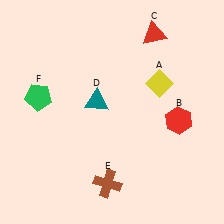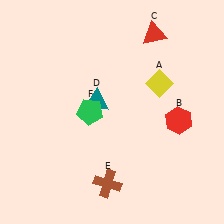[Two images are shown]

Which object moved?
The green pentagon (F) moved right.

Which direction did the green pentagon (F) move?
The green pentagon (F) moved right.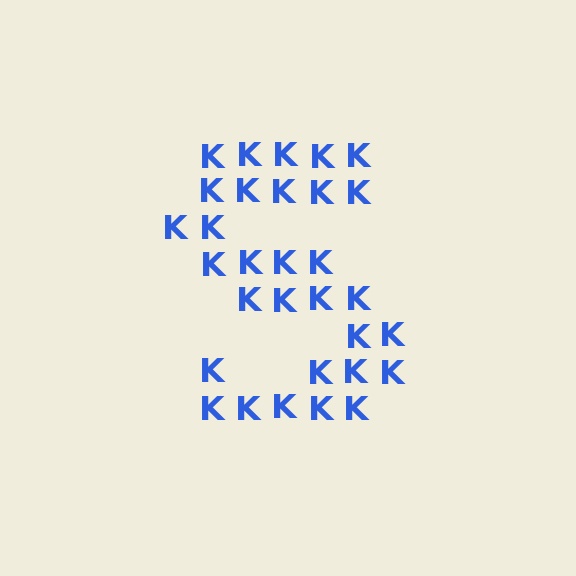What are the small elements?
The small elements are letter K's.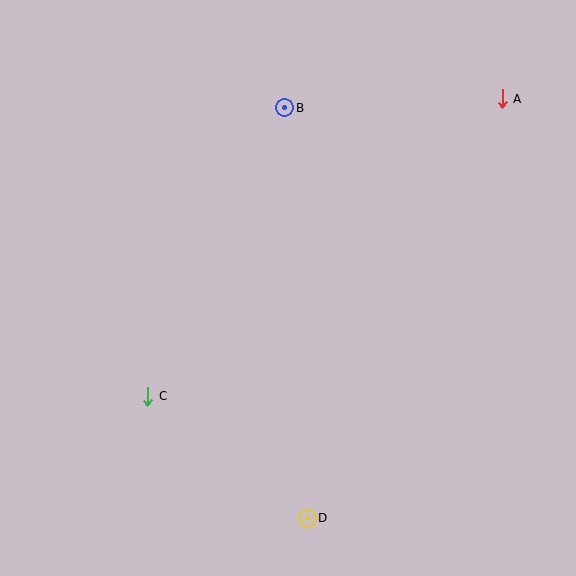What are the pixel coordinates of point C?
Point C is at (148, 396).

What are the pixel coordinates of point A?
Point A is at (502, 99).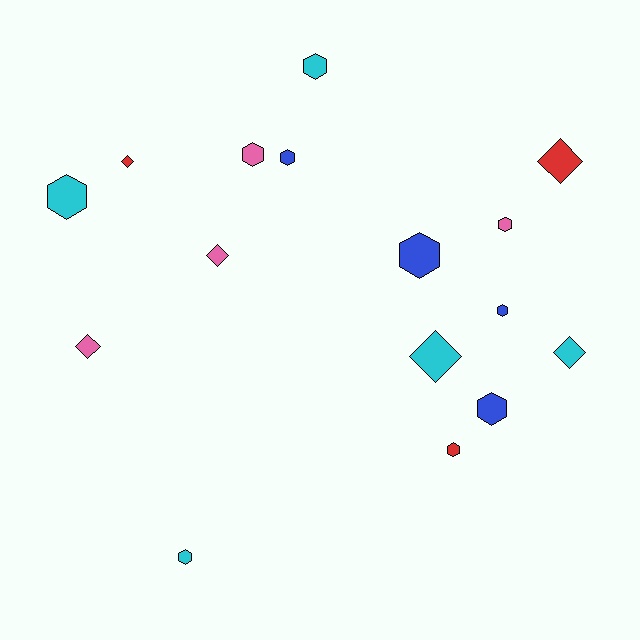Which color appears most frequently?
Cyan, with 5 objects.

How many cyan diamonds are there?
There are 2 cyan diamonds.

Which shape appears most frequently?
Hexagon, with 10 objects.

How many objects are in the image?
There are 16 objects.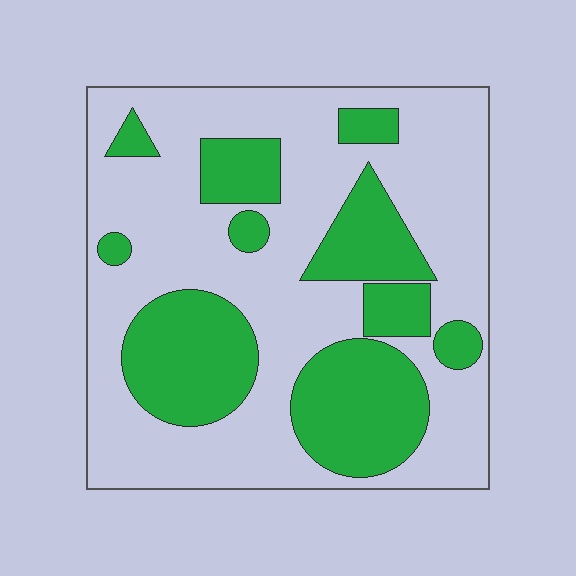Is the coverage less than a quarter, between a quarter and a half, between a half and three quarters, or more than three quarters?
Between a quarter and a half.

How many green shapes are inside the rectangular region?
10.